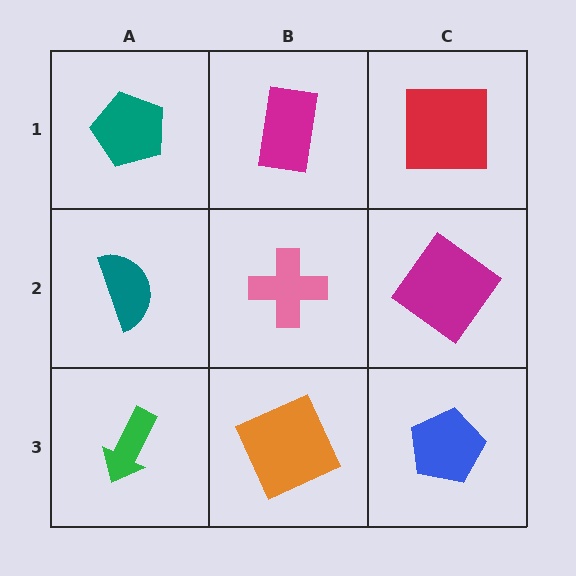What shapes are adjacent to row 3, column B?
A pink cross (row 2, column B), a green arrow (row 3, column A), a blue pentagon (row 3, column C).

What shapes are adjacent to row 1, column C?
A magenta diamond (row 2, column C), a magenta rectangle (row 1, column B).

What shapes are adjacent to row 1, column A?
A teal semicircle (row 2, column A), a magenta rectangle (row 1, column B).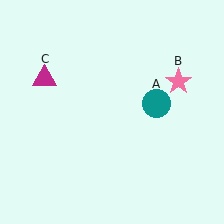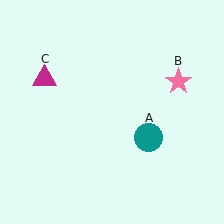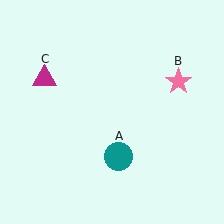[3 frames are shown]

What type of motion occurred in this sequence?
The teal circle (object A) rotated clockwise around the center of the scene.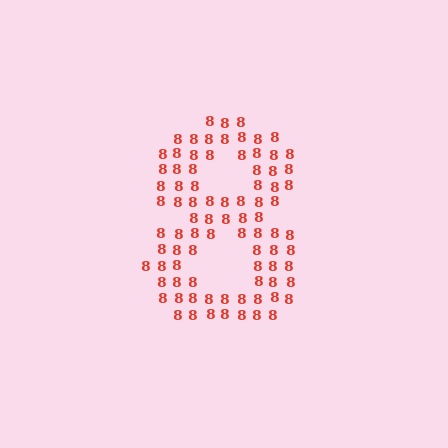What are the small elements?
The small elements are digit 8's.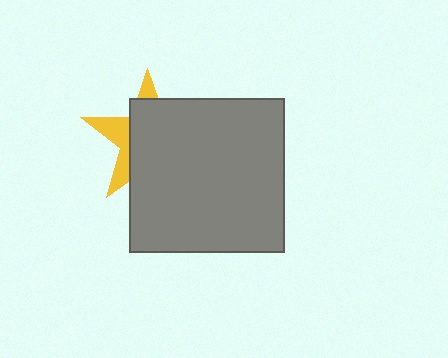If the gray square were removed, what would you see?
You would see the complete yellow star.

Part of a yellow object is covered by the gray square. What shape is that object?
It is a star.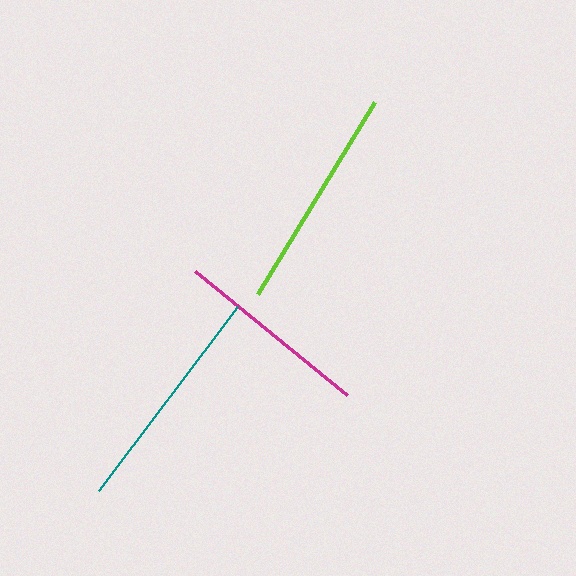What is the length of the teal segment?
The teal segment is approximately 230 pixels long.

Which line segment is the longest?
The teal line is the longest at approximately 230 pixels.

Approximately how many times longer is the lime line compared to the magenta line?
The lime line is approximately 1.1 times the length of the magenta line.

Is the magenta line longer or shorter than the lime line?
The lime line is longer than the magenta line.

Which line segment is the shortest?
The magenta line is the shortest at approximately 197 pixels.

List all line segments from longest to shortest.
From longest to shortest: teal, lime, magenta.